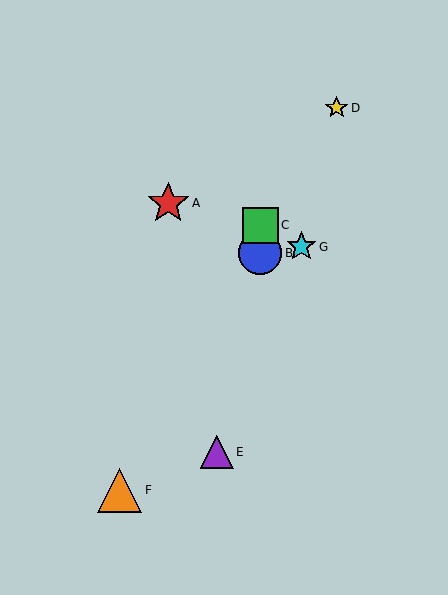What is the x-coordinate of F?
Object F is at x≈120.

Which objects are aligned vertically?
Objects B, C are aligned vertically.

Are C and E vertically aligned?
No, C is at x≈260 and E is at x≈217.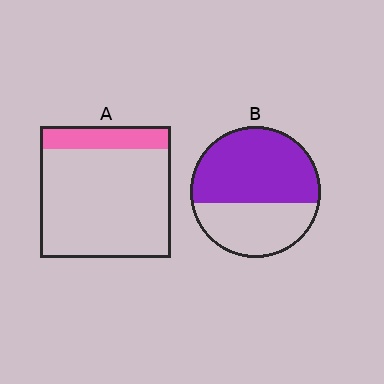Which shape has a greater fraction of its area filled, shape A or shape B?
Shape B.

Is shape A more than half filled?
No.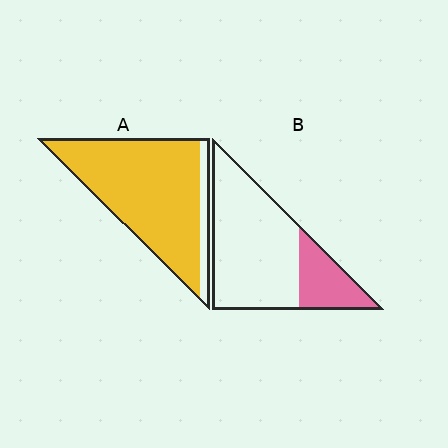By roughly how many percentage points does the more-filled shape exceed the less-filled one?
By roughly 65 percentage points (A over B).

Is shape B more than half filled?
No.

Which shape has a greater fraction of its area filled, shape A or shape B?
Shape A.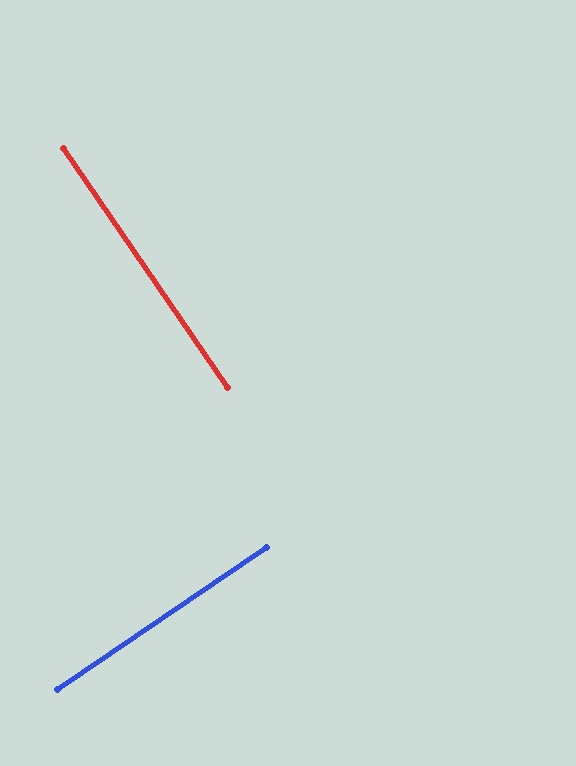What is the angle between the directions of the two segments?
Approximately 90 degrees.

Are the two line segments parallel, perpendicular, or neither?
Perpendicular — they meet at approximately 90°.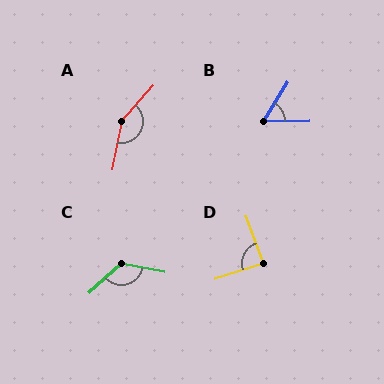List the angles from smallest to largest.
B (58°), D (88°), C (126°), A (149°).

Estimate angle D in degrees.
Approximately 88 degrees.